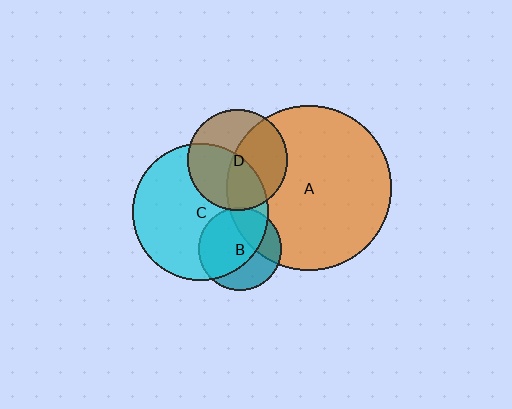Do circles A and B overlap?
Yes.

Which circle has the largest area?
Circle A (orange).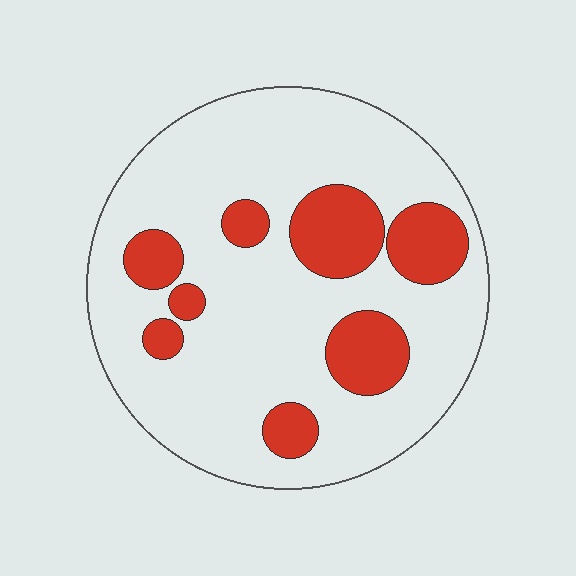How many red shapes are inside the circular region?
8.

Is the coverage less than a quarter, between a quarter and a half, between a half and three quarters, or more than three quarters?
Less than a quarter.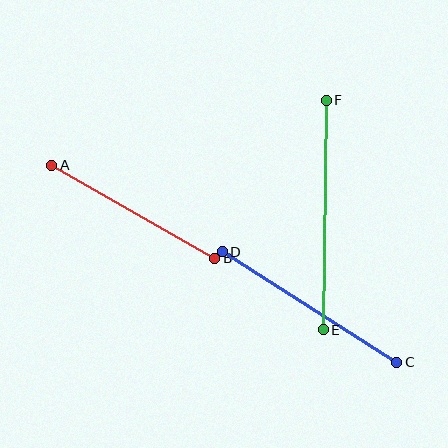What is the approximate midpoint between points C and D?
The midpoint is at approximately (310, 307) pixels.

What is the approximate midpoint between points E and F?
The midpoint is at approximately (325, 215) pixels.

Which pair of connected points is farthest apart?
Points E and F are farthest apart.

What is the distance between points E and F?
The distance is approximately 230 pixels.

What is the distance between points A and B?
The distance is approximately 188 pixels.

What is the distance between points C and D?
The distance is approximately 207 pixels.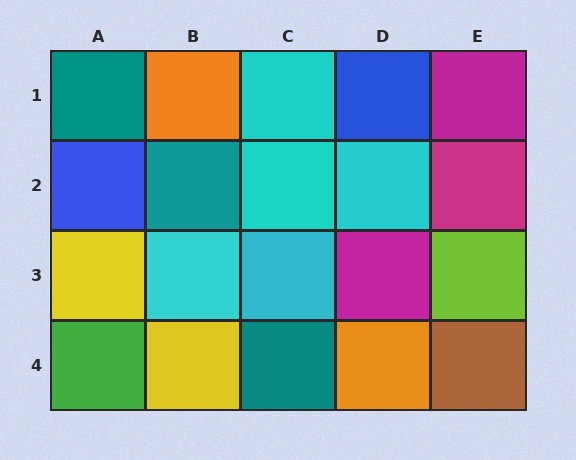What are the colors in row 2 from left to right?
Blue, teal, cyan, cyan, magenta.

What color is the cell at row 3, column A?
Yellow.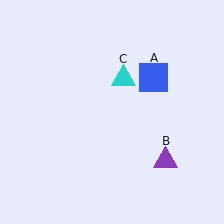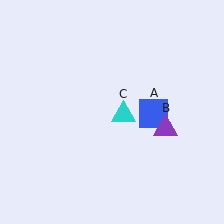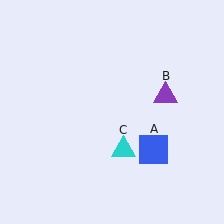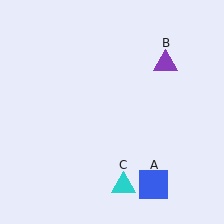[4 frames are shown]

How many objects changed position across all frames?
3 objects changed position: blue square (object A), purple triangle (object B), cyan triangle (object C).